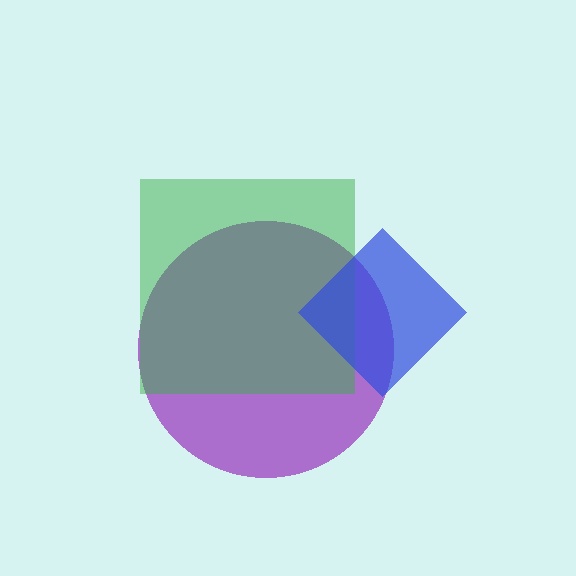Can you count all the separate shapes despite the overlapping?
Yes, there are 3 separate shapes.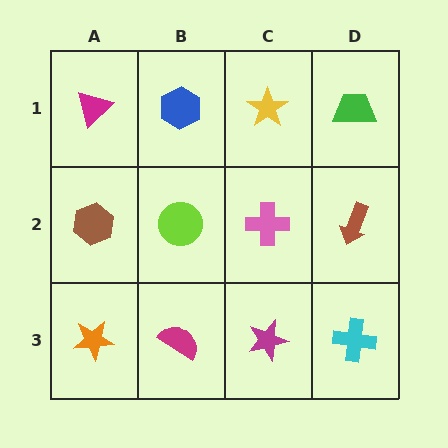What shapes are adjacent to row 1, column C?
A pink cross (row 2, column C), a blue hexagon (row 1, column B), a green trapezoid (row 1, column D).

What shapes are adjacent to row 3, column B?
A lime circle (row 2, column B), an orange star (row 3, column A), a magenta star (row 3, column C).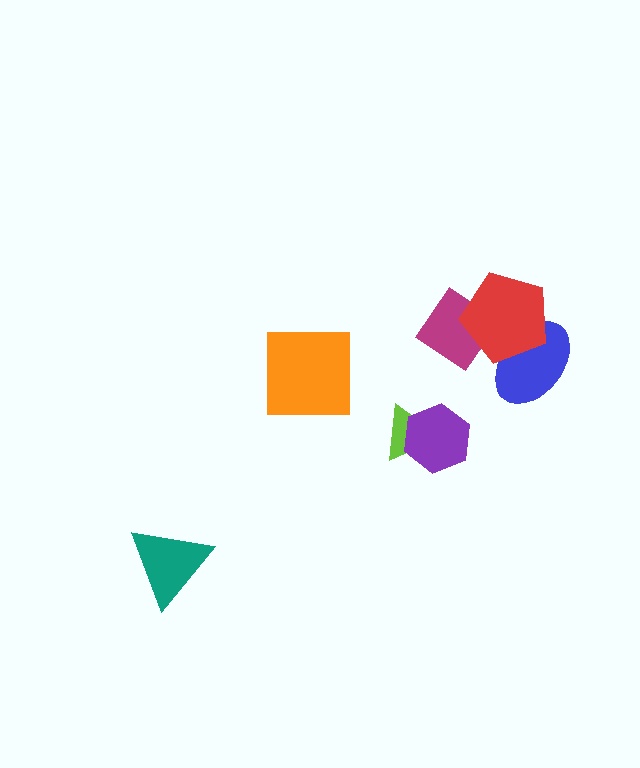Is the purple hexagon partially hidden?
No, no other shape covers it.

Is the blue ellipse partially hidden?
Yes, it is partially covered by another shape.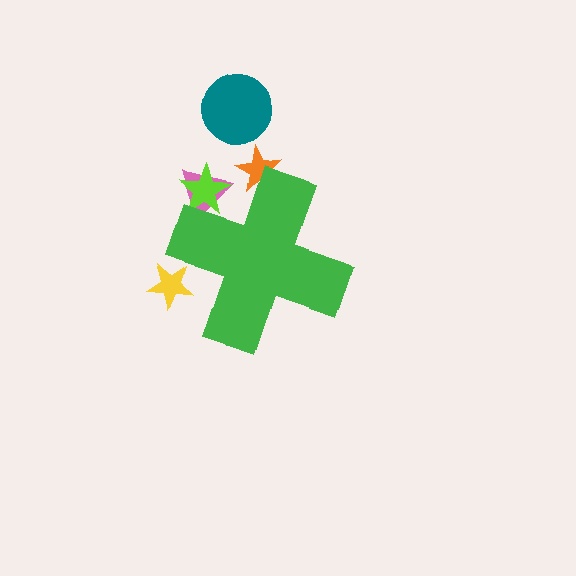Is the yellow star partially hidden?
Yes, the yellow star is partially hidden behind the green cross.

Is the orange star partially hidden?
Yes, the orange star is partially hidden behind the green cross.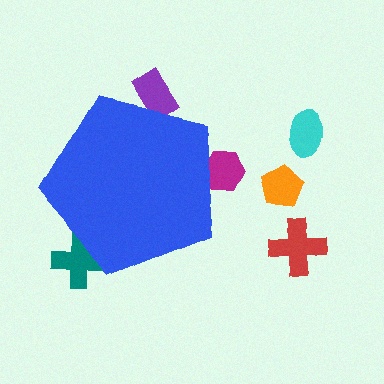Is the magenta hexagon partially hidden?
Yes, the magenta hexagon is partially hidden behind the blue pentagon.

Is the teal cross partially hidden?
Yes, the teal cross is partially hidden behind the blue pentagon.